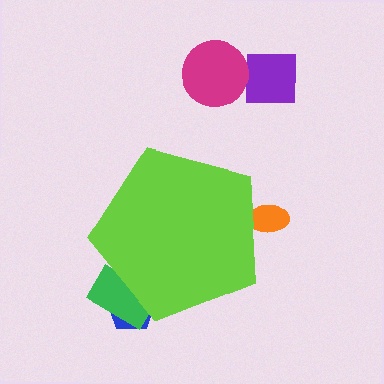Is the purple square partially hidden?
No, the purple square is fully visible.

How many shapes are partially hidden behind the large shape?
3 shapes are partially hidden.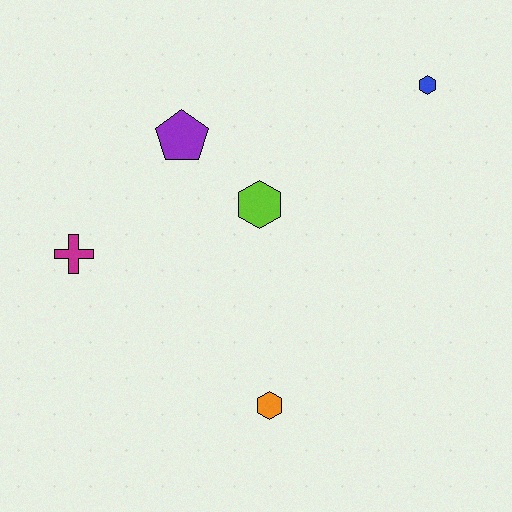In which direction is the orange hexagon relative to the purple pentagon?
The orange hexagon is below the purple pentagon.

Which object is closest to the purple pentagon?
The lime hexagon is closest to the purple pentagon.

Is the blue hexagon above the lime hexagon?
Yes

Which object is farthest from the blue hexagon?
The magenta cross is farthest from the blue hexagon.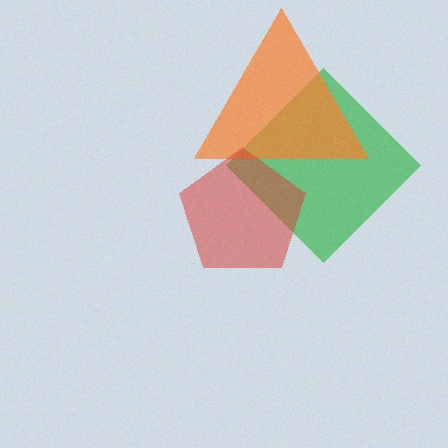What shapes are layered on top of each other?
The layered shapes are: a green diamond, an orange triangle, a red pentagon.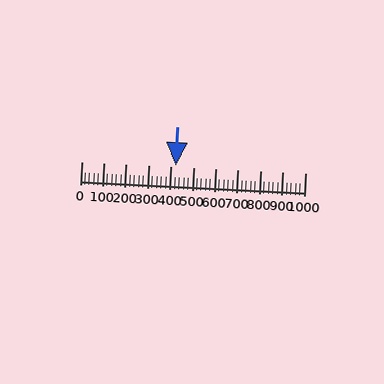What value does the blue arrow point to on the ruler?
The blue arrow points to approximately 420.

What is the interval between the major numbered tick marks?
The major tick marks are spaced 100 units apart.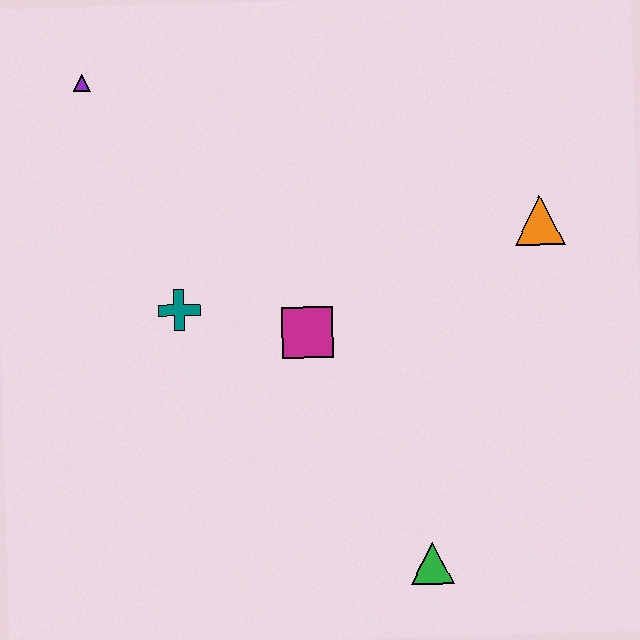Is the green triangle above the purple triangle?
No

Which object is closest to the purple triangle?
The teal cross is closest to the purple triangle.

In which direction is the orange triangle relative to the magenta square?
The orange triangle is to the right of the magenta square.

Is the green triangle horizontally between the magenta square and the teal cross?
No